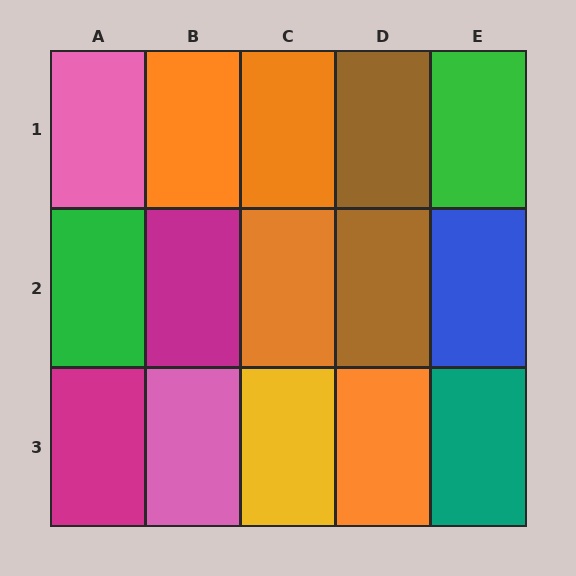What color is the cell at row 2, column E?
Blue.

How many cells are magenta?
2 cells are magenta.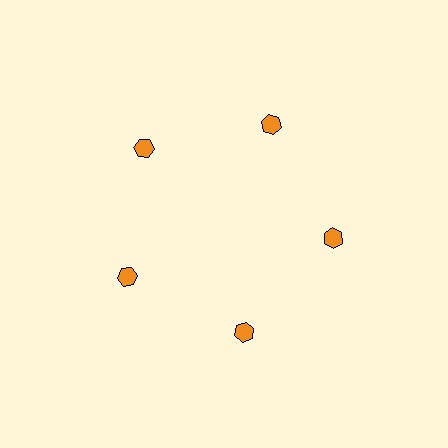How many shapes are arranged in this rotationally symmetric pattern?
There are 5 shapes, arranged in 5 groups of 1.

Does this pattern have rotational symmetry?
Yes, this pattern has 5-fold rotational symmetry. It looks the same after rotating 72 degrees around the center.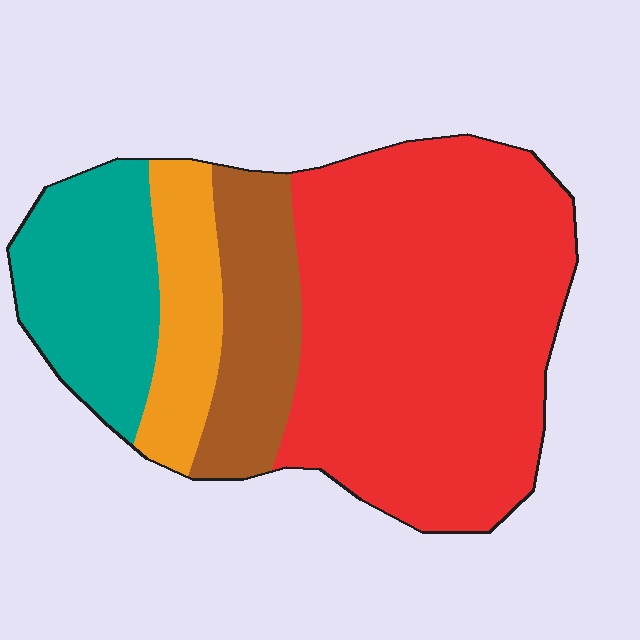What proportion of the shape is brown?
Brown takes up about one sixth (1/6) of the shape.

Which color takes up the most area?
Red, at roughly 55%.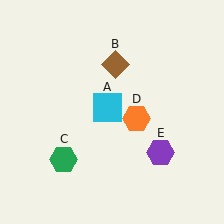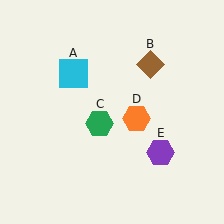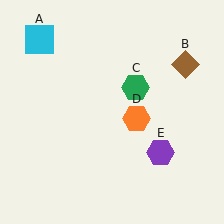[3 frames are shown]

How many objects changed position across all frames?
3 objects changed position: cyan square (object A), brown diamond (object B), green hexagon (object C).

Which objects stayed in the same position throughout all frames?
Orange hexagon (object D) and purple hexagon (object E) remained stationary.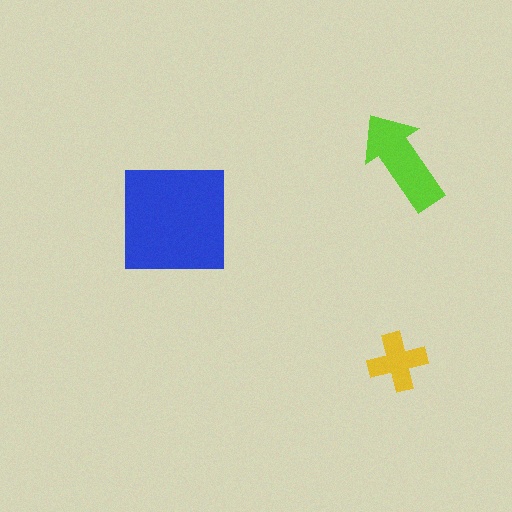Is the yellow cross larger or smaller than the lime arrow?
Smaller.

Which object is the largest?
The blue square.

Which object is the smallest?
The yellow cross.